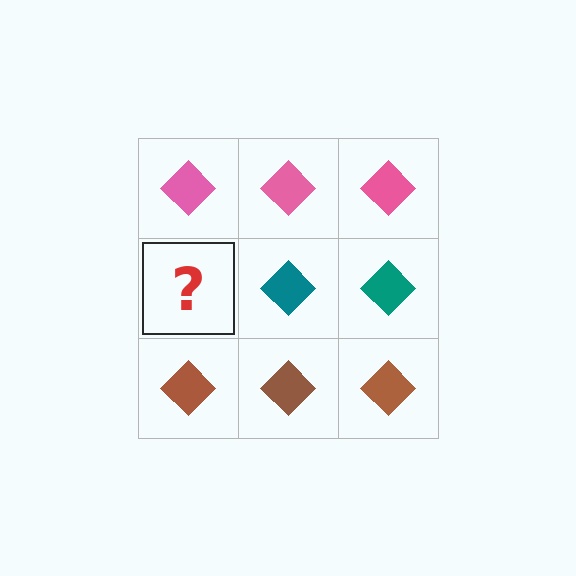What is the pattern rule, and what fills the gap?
The rule is that each row has a consistent color. The gap should be filled with a teal diamond.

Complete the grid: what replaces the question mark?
The question mark should be replaced with a teal diamond.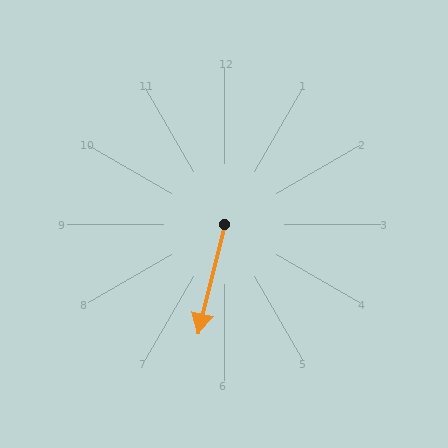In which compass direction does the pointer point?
South.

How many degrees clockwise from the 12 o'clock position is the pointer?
Approximately 194 degrees.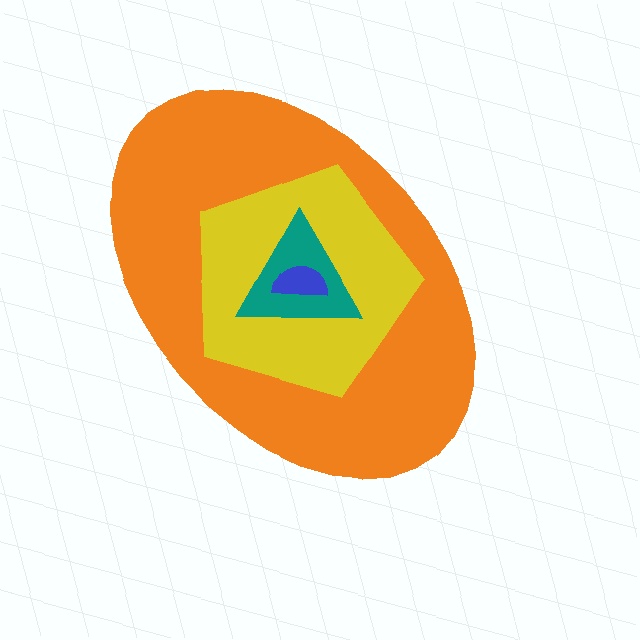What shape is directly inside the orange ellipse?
The yellow pentagon.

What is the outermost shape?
The orange ellipse.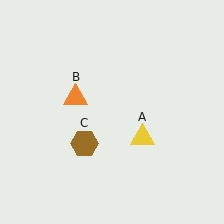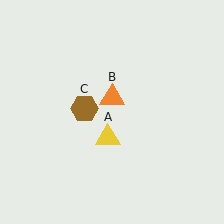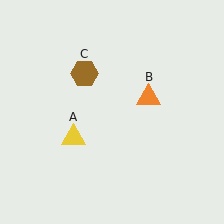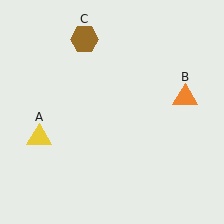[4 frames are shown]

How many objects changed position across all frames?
3 objects changed position: yellow triangle (object A), orange triangle (object B), brown hexagon (object C).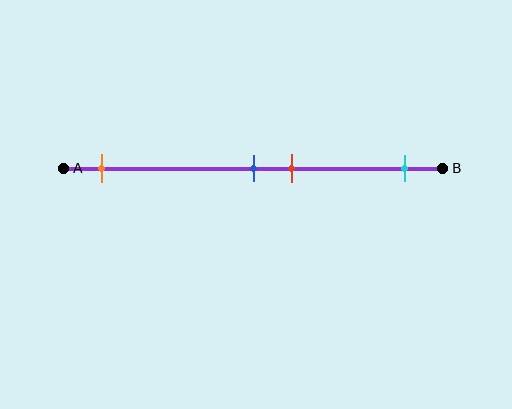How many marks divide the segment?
There are 4 marks dividing the segment.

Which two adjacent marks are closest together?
The blue and red marks are the closest adjacent pair.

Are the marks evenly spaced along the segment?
No, the marks are not evenly spaced.